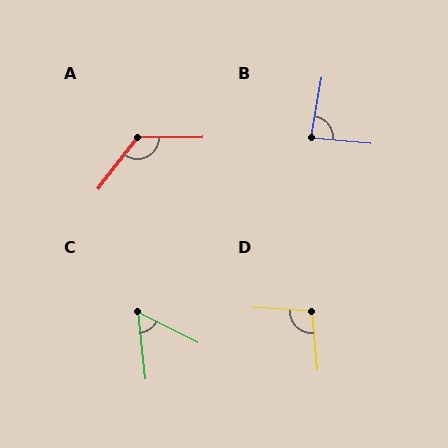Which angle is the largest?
A, at approximately 128 degrees.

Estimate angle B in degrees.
Approximately 86 degrees.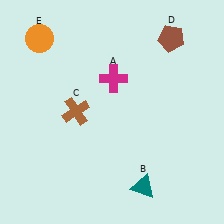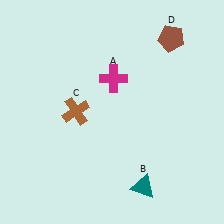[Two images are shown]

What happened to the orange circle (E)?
The orange circle (E) was removed in Image 2. It was in the top-left area of Image 1.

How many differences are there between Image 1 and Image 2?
There is 1 difference between the two images.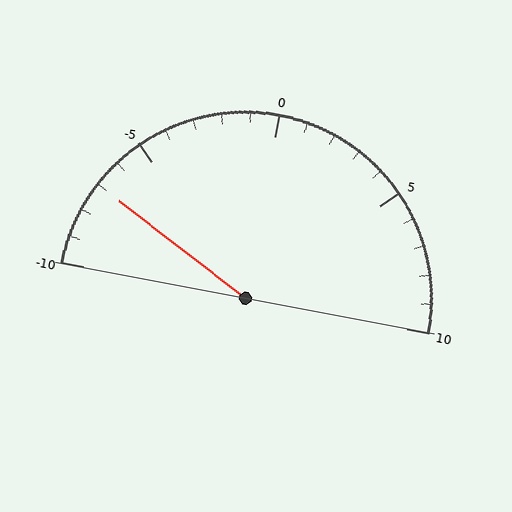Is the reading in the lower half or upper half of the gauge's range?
The reading is in the lower half of the range (-10 to 10).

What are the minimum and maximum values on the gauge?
The gauge ranges from -10 to 10.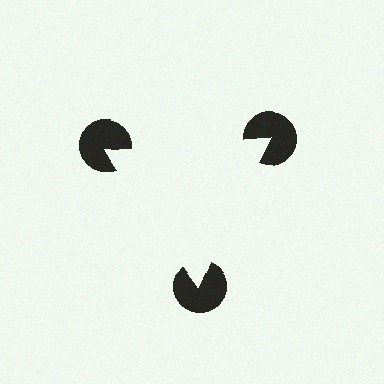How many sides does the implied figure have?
3 sides.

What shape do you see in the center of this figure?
An illusory triangle — its edges are inferred from the aligned wedge cuts in the pac-man discs, not physically drawn.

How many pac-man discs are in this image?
There are 3 — one at each vertex of the illusory triangle.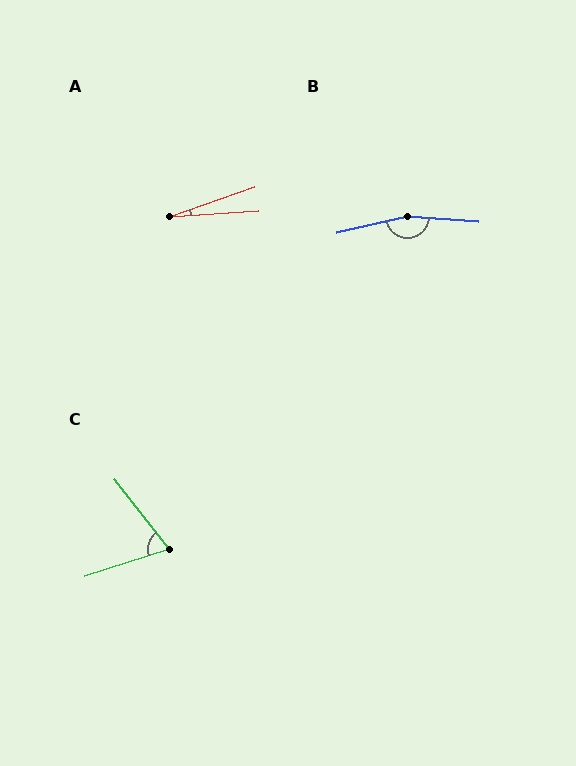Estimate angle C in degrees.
Approximately 70 degrees.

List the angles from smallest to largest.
A (15°), C (70°), B (164°).